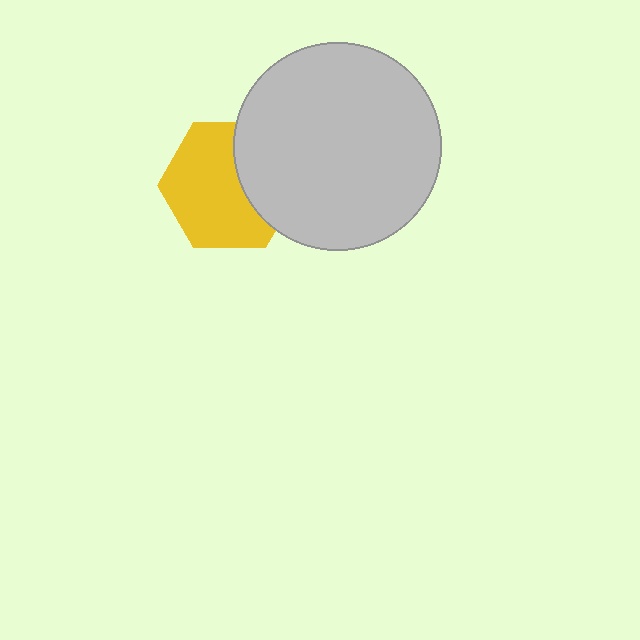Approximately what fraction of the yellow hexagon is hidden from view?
Roughly 34% of the yellow hexagon is hidden behind the light gray circle.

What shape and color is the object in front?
The object in front is a light gray circle.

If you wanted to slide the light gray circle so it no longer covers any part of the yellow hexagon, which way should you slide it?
Slide it right — that is the most direct way to separate the two shapes.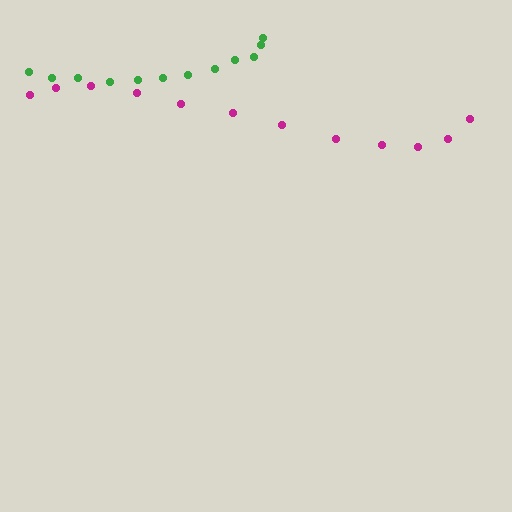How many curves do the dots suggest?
There are 2 distinct paths.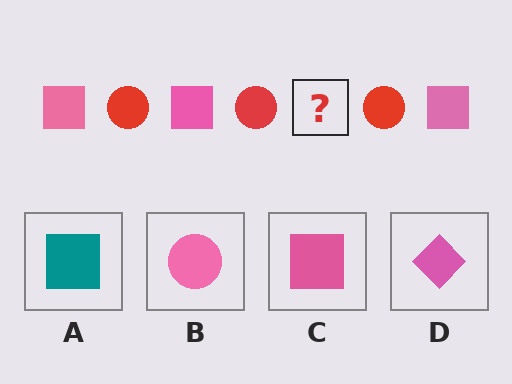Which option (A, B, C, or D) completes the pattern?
C.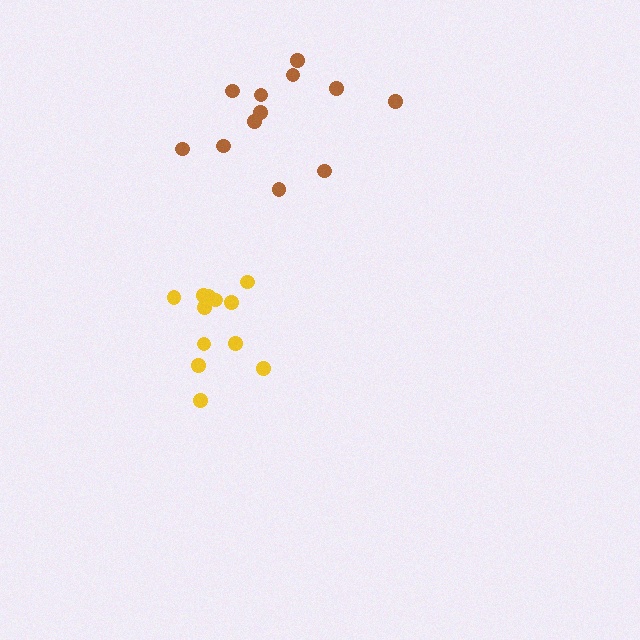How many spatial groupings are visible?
There are 2 spatial groupings.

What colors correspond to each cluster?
The clusters are colored: brown, yellow.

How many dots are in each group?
Group 1: 12 dots, Group 2: 12 dots (24 total).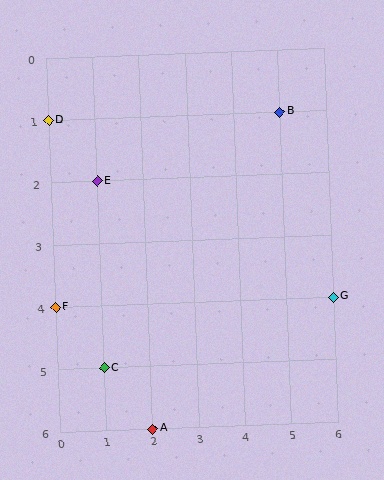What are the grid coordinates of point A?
Point A is at grid coordinates (2, 6).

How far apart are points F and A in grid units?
Points F and A are 2 columns and 2 rows apart (about 2.8 grid units diagonally).